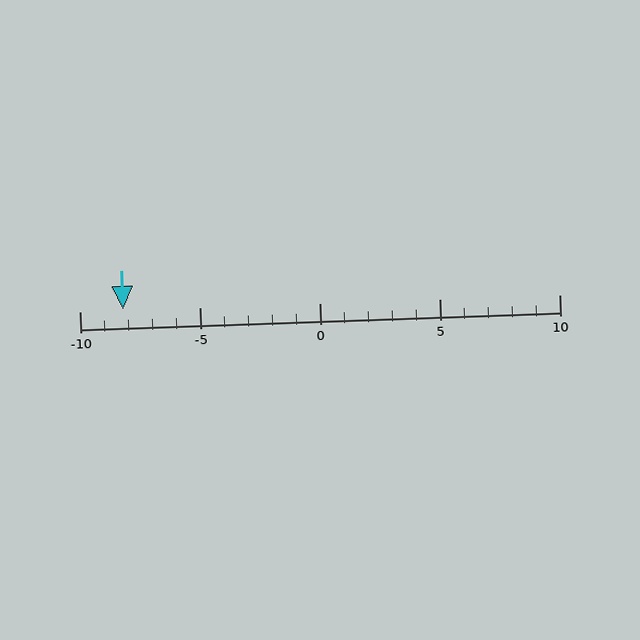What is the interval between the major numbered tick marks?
The major tick marks are spaced 5 units apart.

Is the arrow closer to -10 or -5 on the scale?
The arrow is closer to -10.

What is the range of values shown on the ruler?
The ruler shows values from -10 to 10.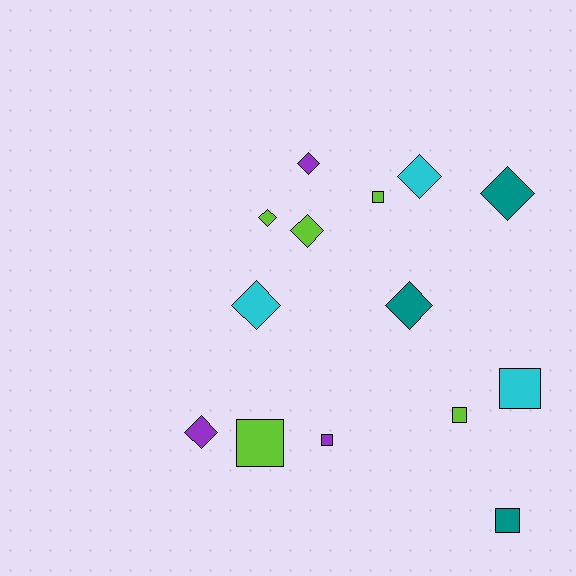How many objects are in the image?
There are 14 objects.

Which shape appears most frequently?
Diamond, with 8 objects.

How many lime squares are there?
There are 3 lime squares.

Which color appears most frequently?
Lime, with 5 objects.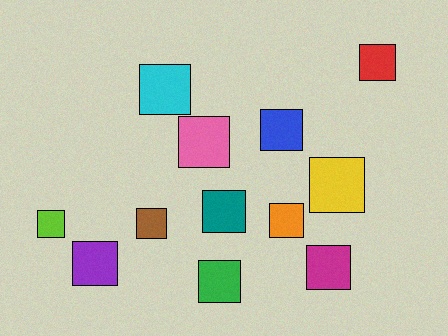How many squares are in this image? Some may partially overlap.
There are 12 squares.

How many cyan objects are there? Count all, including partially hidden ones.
There is 1 cyan object.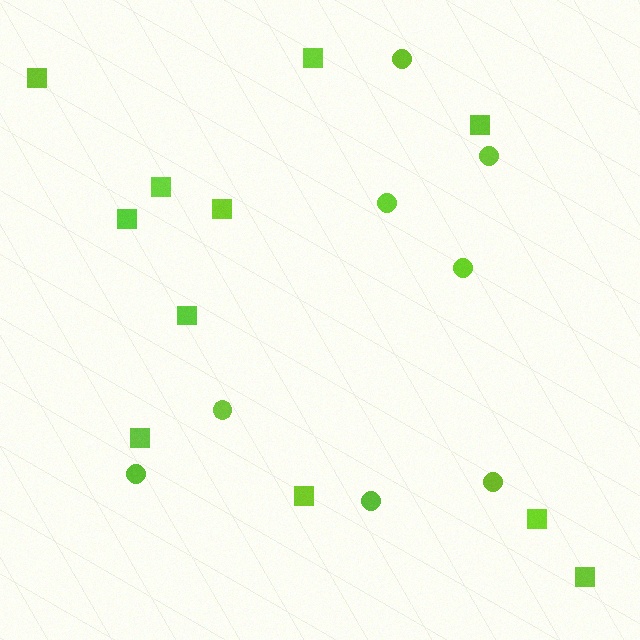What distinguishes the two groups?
There are 2 groups: one group of squares (11) and one group of circles (8).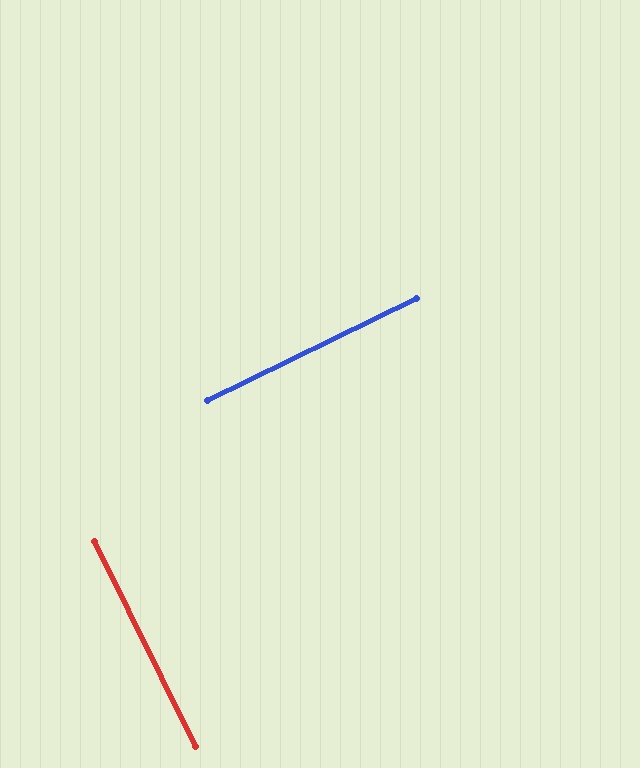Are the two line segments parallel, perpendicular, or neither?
Perpendicular — they meet at approximately 89°.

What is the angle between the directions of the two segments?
Approximately 89 degrees.